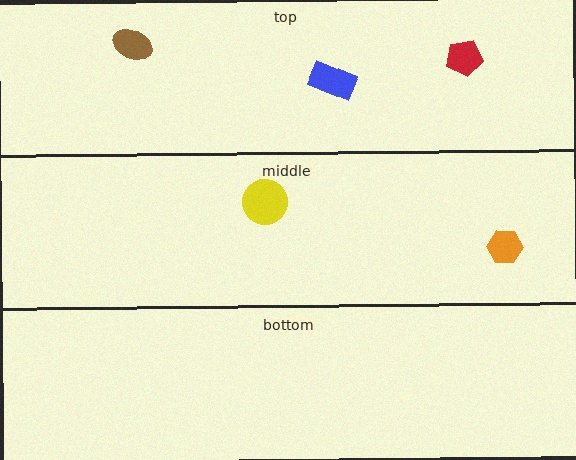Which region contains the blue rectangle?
The top region.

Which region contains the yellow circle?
The middle region.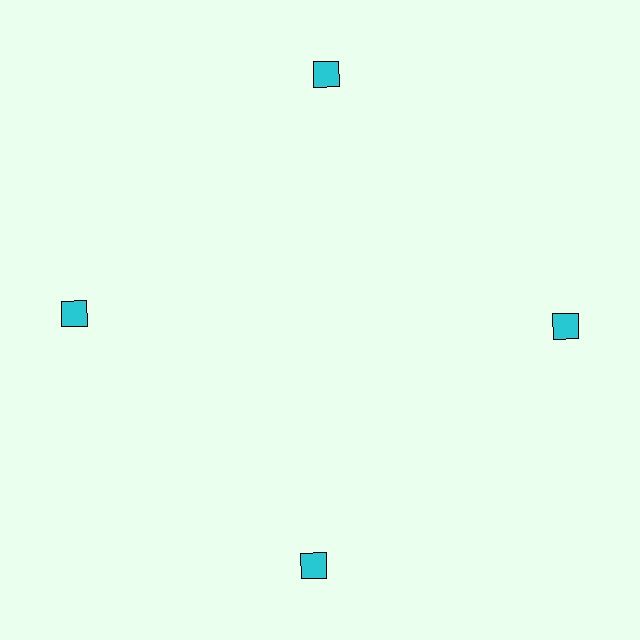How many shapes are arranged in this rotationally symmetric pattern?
There are 4 shapes, arranged in 4 groups of 1.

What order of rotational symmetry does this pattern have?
This pattern has 4-fold rotational symmetry.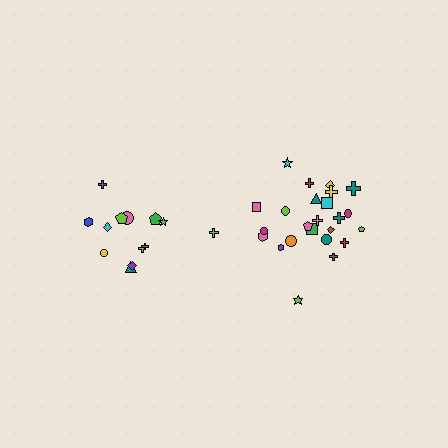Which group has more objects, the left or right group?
The right group.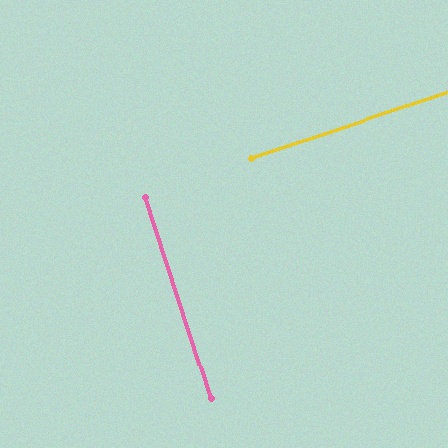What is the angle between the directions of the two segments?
Approximately 89 degrees.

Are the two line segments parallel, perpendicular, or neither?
Perpendicular — they meet at approximately 89°.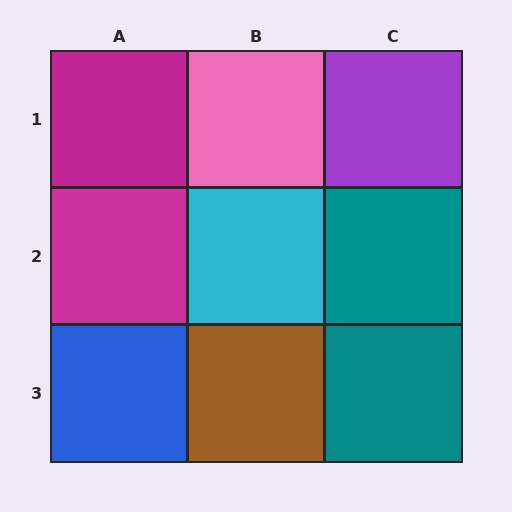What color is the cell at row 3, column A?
Blue.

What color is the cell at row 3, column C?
Teal.